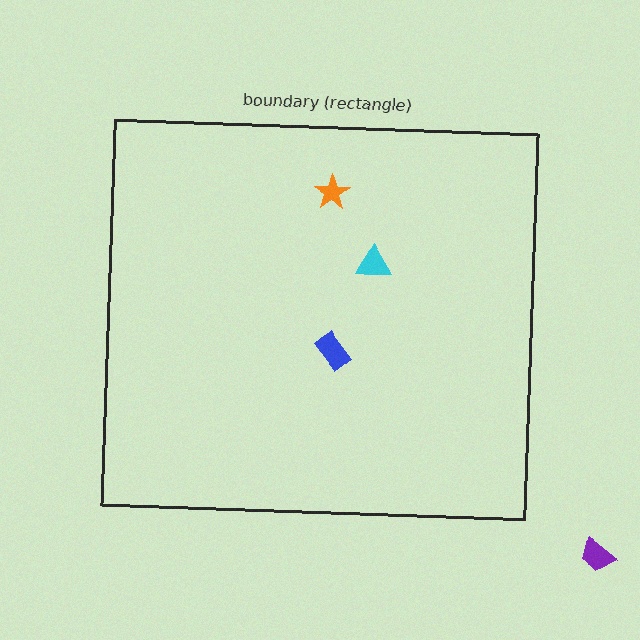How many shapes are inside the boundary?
3 inside, 1 outside.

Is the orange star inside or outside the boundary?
Inside.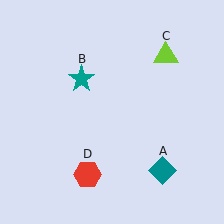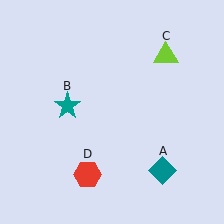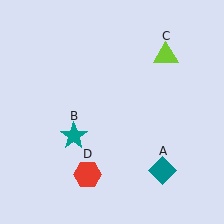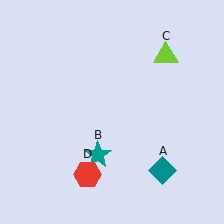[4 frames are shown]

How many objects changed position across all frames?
1 object changed position: teal star (object B).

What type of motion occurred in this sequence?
The teal star (object B) rotated counterclockwise around the center of the scene.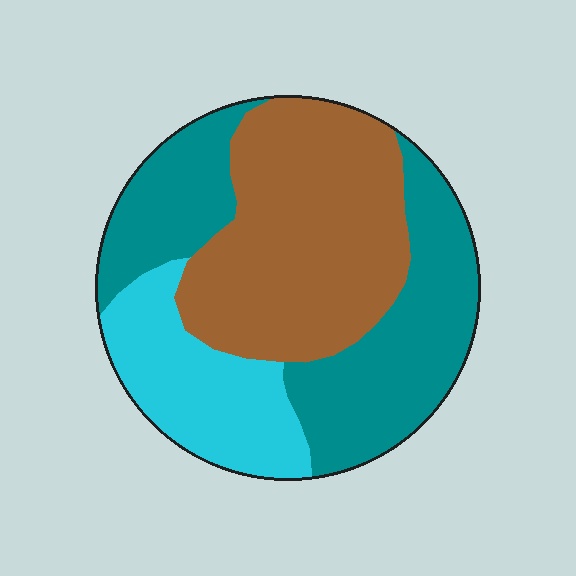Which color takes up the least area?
Cyan, at roughly 20%.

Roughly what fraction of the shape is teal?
Teal covers roughly 40% of the shape.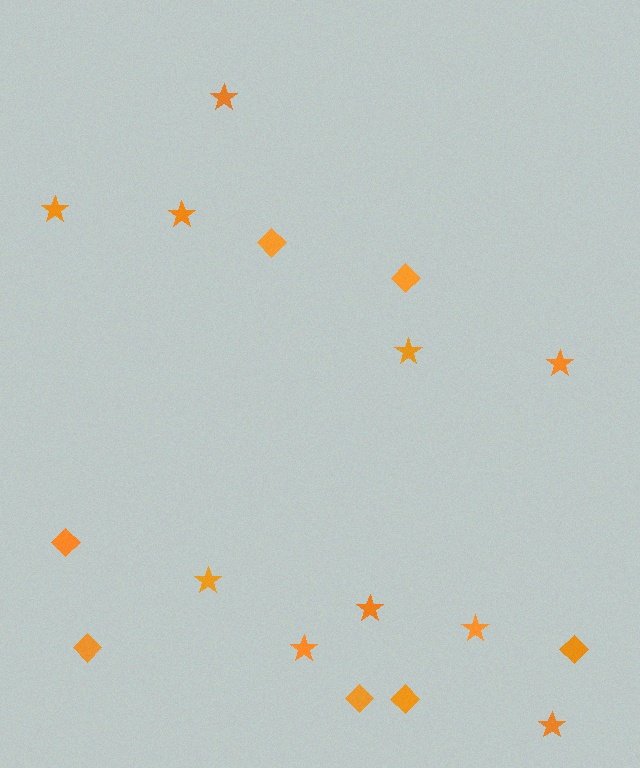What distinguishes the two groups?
There are 2 groups: one group of diamonds (7) and one group of stars (10).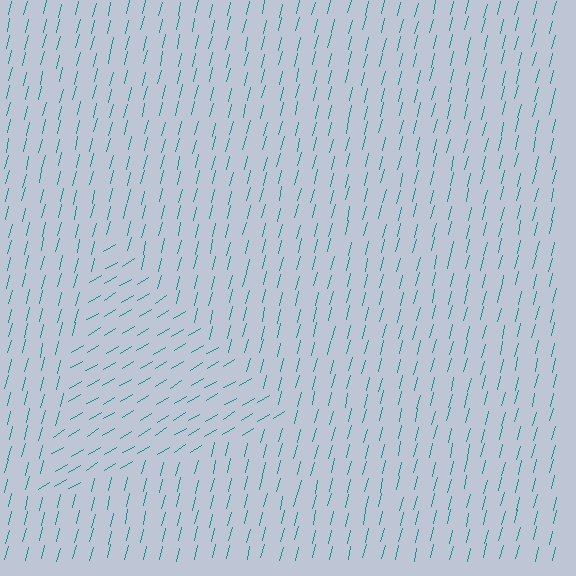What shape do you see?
I see a triangle.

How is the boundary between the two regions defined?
The boundary is defined purely by a change in line orientation (approximately 45 degrees difference). All lines are the same color and thickness.